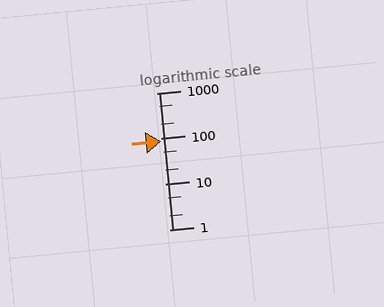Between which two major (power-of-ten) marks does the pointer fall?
The pointer is between 10 and 100.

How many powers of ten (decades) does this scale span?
The scale spans 3 decades, from 1 to 1000.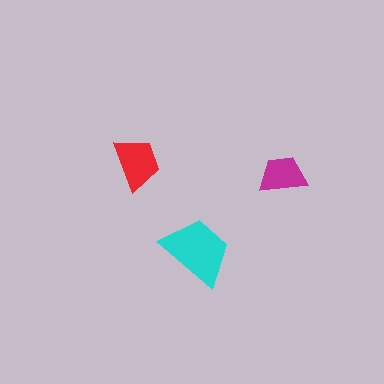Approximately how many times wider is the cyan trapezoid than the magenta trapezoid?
About 1.5 times wider.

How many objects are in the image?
There are 3 objects in the image.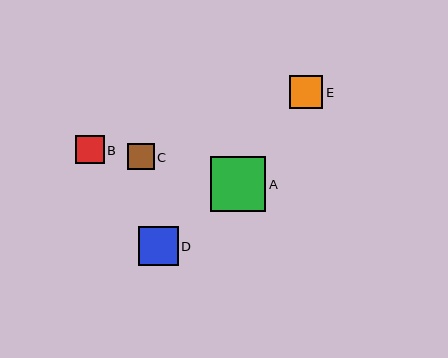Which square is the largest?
Square A is the largest with a size of approximately 55 pixels.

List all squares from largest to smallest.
From largest to smallest: A, D, E, B, C.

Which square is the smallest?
Square C is the smallest with a size of approximately 26 pixels.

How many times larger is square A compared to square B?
Square A is approximately 1.9 times the size of square B.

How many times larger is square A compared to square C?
Square A is approximately 2.1 times the size of square C.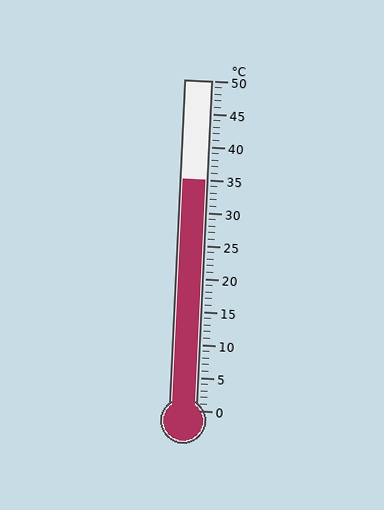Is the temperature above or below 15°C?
The temperature is above 15°C.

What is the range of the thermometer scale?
The thermometer scale ranges from 0°C to 50°C.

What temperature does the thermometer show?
The thermometer shows approximately 35°C.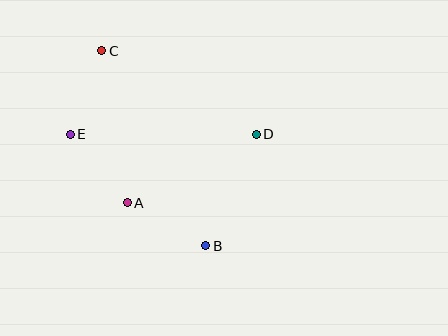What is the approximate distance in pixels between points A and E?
The distance between A and E is approximately 89 pixels.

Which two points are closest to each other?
Points C and E are closest to each other.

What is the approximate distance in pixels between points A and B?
The distance between A and B is approximately 89 pixels.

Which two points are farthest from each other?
Points B and C are farthest from each other.